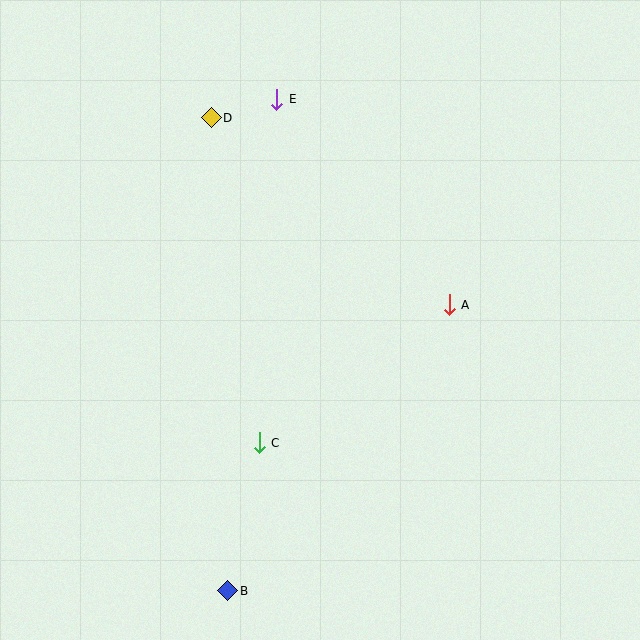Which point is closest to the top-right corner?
Point A is closest to the top-right corner.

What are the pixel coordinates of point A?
Point A is at (449, 305).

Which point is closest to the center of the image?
Point A at (449, 305) is closest to the center.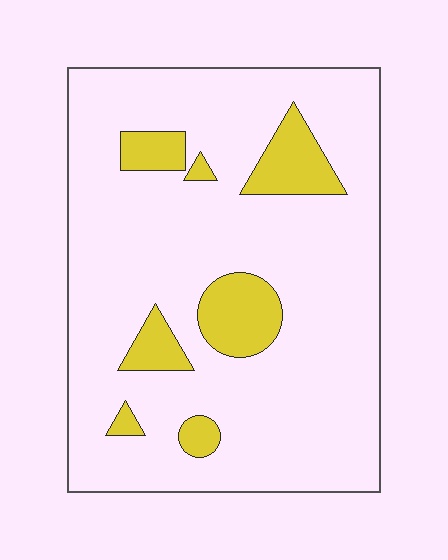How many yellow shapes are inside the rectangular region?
7.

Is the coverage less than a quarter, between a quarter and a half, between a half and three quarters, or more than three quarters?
Less than a quarter.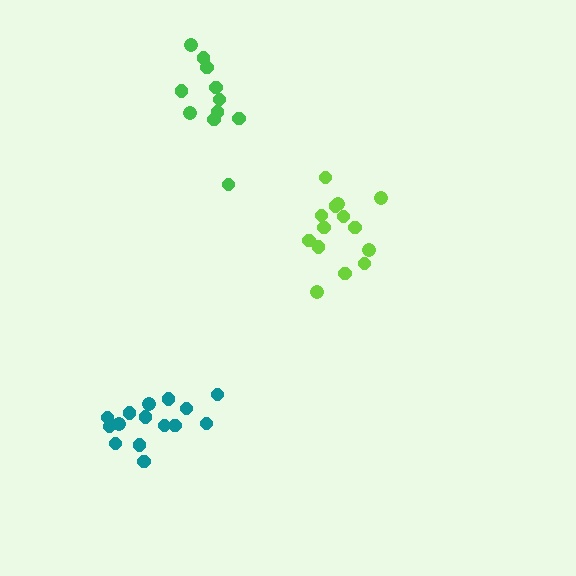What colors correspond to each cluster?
The clusters are colored: lime, teal, green.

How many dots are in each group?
Group 1: 14 dots, Group 2: 15 dots, Group 3: 11 dots (40 total).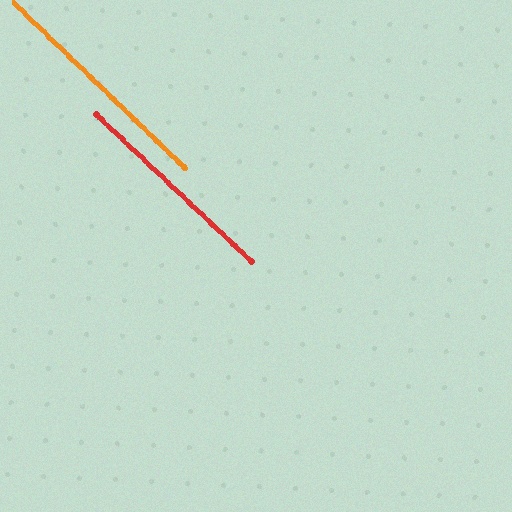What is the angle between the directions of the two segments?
Approximately 1 degree.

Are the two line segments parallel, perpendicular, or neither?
Parallel — their directions differ by only 0.6°.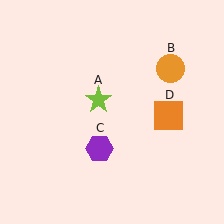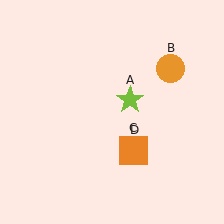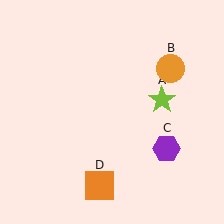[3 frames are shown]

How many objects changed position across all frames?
3 objects changed position: lime star (object A), purple hexagon (object C), orange square (object D).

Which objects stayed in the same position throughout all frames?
Orange circle (object B) remained stationary.